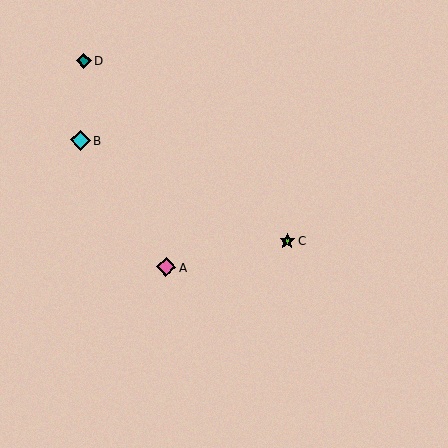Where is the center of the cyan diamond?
The center of the cyan diamond is at (80, 140).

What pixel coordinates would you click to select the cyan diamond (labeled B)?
Click at (80, 140) to select the cyan diamond B.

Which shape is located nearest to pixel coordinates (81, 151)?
The cyan diamond (labeled B) at (80, 140) is nearest to that location.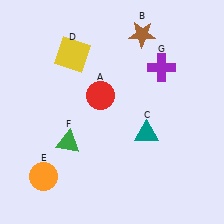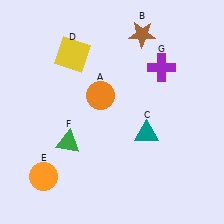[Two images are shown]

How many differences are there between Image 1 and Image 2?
There is 1 difference between the two images.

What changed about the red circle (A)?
In Image 1, A is red. In Image 2, it changed to orange.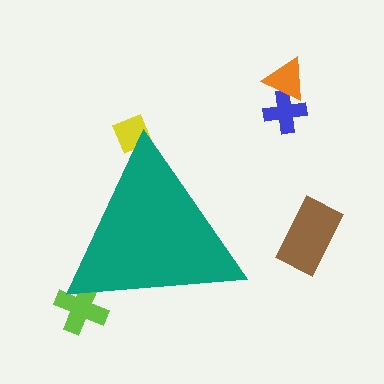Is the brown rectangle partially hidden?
No, the brown rectangle is fully visible.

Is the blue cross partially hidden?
No, the blue cross is fully visible.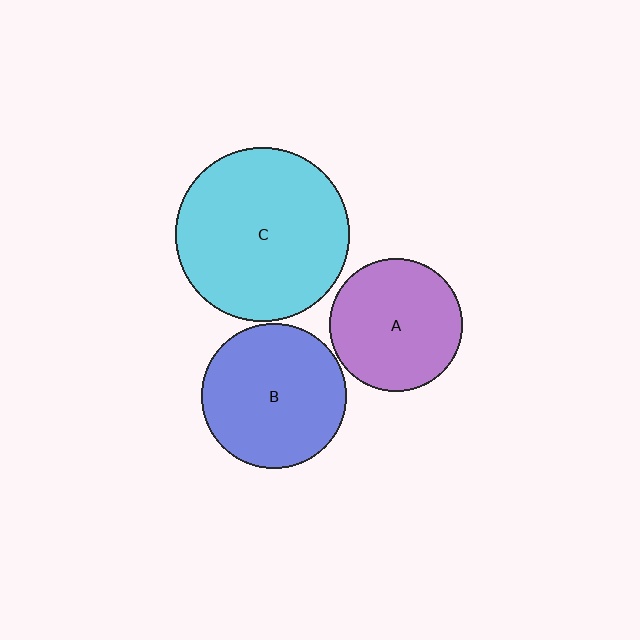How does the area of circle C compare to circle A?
Approximately 1.7 times.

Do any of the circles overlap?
No, none of the circles overlap.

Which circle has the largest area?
Circle C (cyan).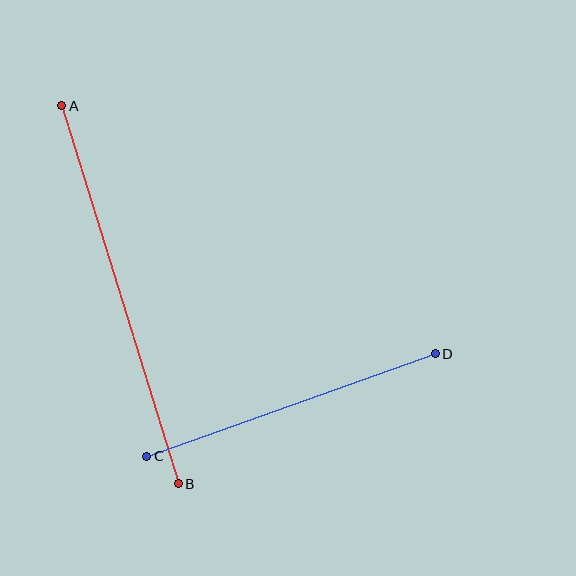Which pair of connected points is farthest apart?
Points A and B are farthest apart.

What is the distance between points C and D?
The distance is approximately 306 pixels.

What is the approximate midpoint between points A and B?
The midpoint is at approximately (120, 295) pixels.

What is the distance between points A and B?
The distance is approximately 395 pixels.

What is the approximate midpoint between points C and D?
The midpoint is at approximately (291, 405) pixels.